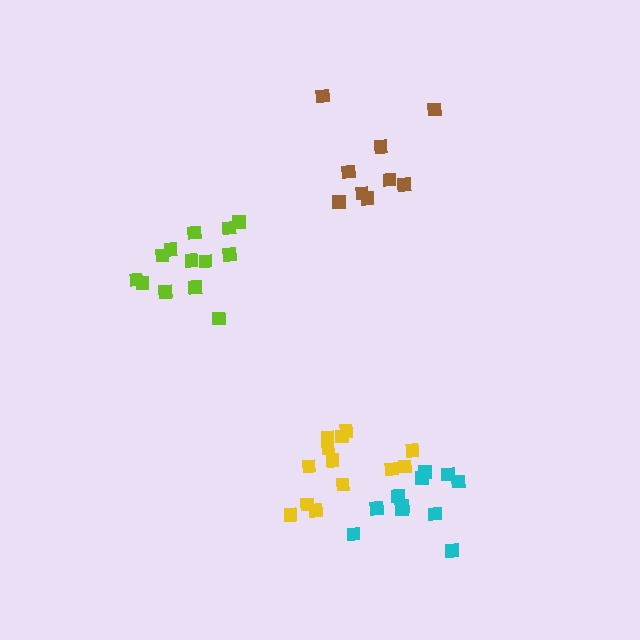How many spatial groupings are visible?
There are 4 spatial groupings.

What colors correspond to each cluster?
The clusters are colored: yellow, cyan, lime, brown.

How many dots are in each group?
Group 1: 13 dots, Group 2: 11 dots, Group 3: 13 dots, Group 4: 9 dots (46 total).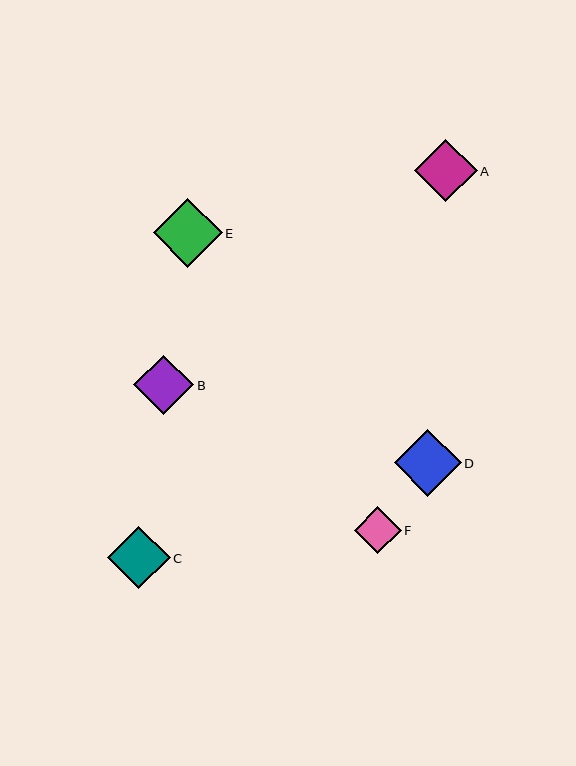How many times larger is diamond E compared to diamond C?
Diamond E is approximately 1.1 times the size of diamond C.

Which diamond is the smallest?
Diamond F is the smallest with a size of approximately 46 pixels.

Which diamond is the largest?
Diamond E is the largest with a size of approximately 69 pixels.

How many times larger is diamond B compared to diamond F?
Diamond B is approximately 1.3 times the size of diamond F.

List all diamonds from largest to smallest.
From largest to smallest: E, D, A, C, B, F.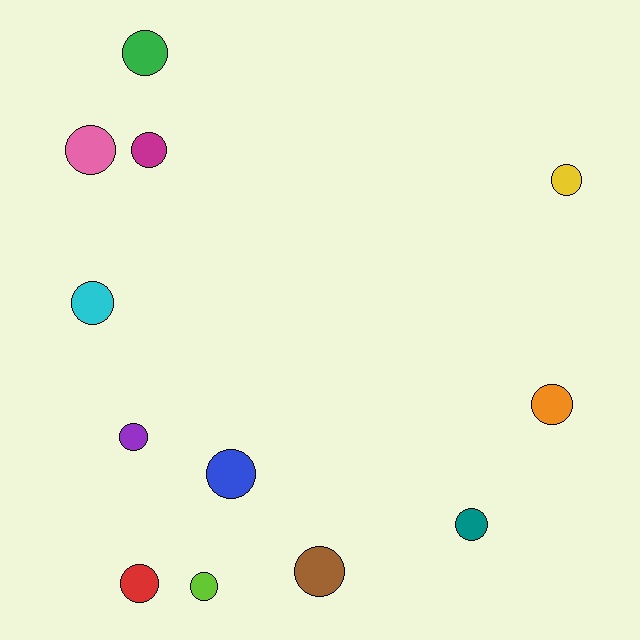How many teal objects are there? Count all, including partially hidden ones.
There is 1 teal object.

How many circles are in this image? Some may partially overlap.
There are 12 circles.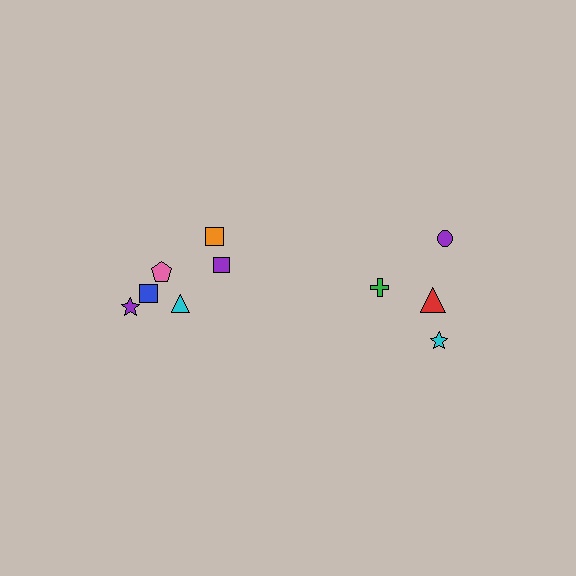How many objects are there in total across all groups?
There are 10 objects.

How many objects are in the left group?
There are 6 objects.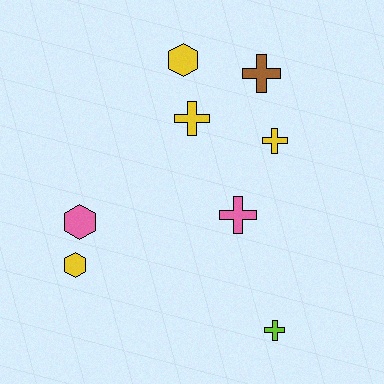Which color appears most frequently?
Yellow, with 4 objects.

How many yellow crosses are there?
There are 2 yellow crosses.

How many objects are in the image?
There are 8 objects.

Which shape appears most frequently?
Cross, with 5 objects.